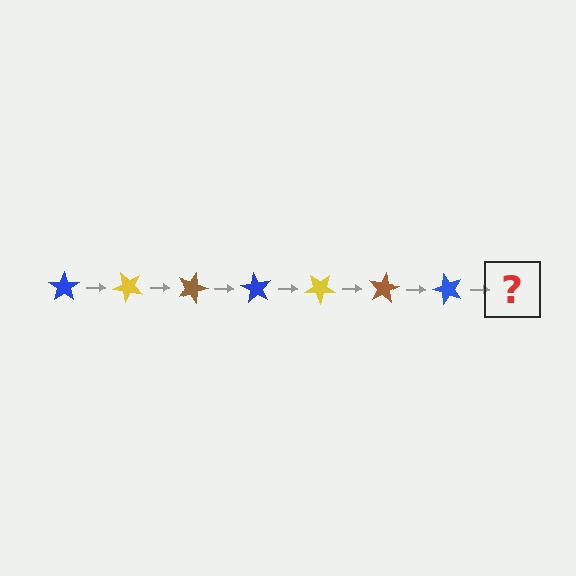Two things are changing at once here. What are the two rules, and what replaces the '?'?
The two rules are that it rotates 45 degrees each step and the color cycles through blue, yellow, and brown. The '?' should be a yellow star, rotated 315 degrees from the start.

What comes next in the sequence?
The next element should be a yellow star, rotated 315 degrees from the start.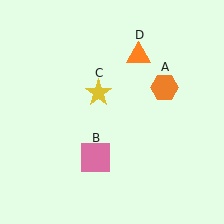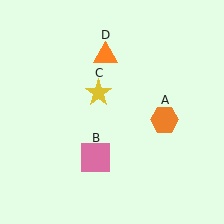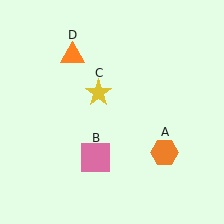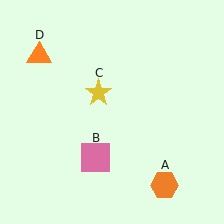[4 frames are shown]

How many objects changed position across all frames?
2 objects changed position: orange hexagon (object A), orange triangle (object D).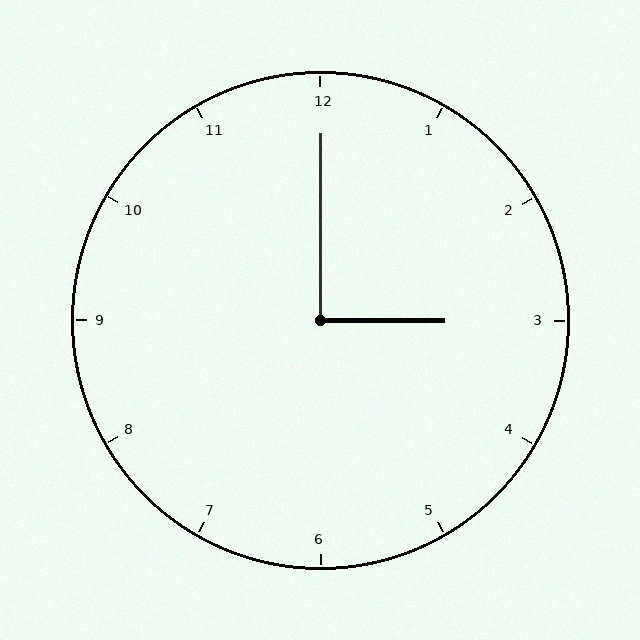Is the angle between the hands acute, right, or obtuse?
It is right.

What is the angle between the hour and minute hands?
Approximately 90 degrees.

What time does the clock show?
3:00.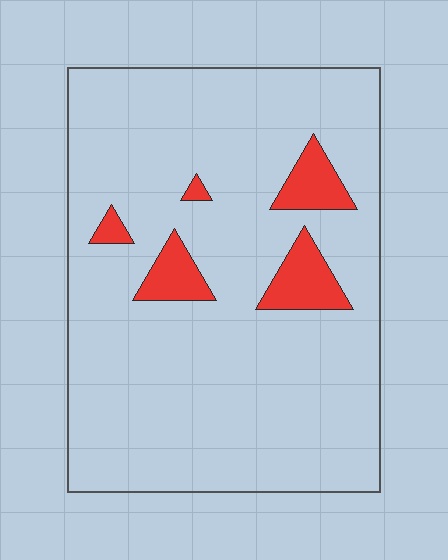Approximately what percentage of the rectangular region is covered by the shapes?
Approximately 10%.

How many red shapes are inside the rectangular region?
5.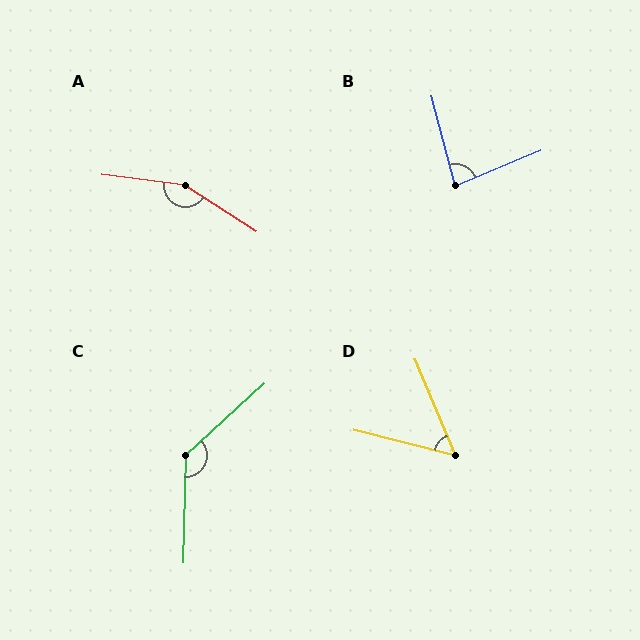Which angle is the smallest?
D, at approximately 53 degrees.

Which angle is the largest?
A, at approximately 154 degrees.